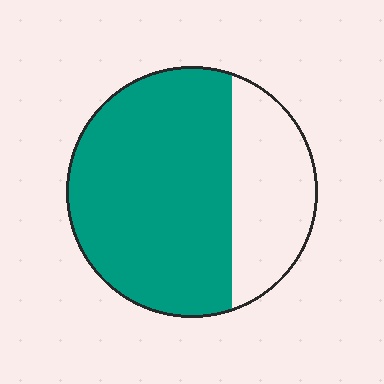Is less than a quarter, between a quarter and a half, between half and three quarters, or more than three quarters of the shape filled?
Between half and three quarters.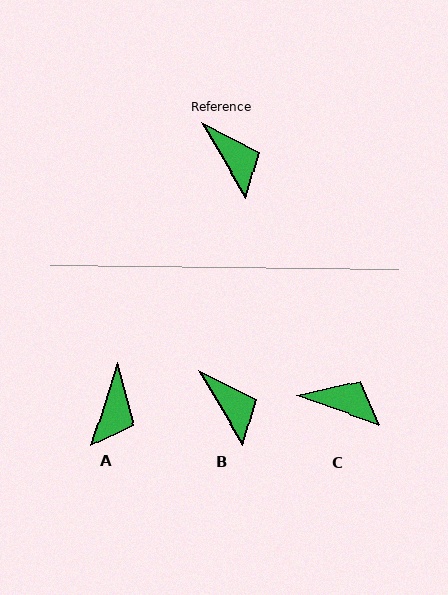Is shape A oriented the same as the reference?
No, it is off by about 47 degrees.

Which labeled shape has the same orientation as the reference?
B.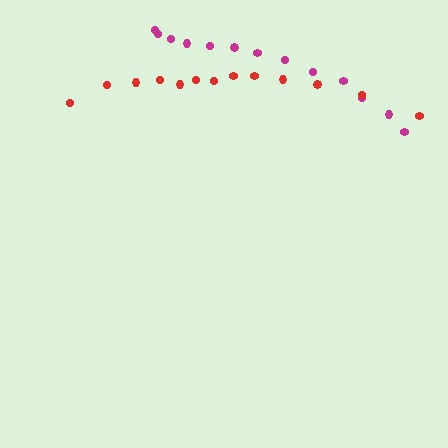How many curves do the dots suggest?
There are 2 distinct paths.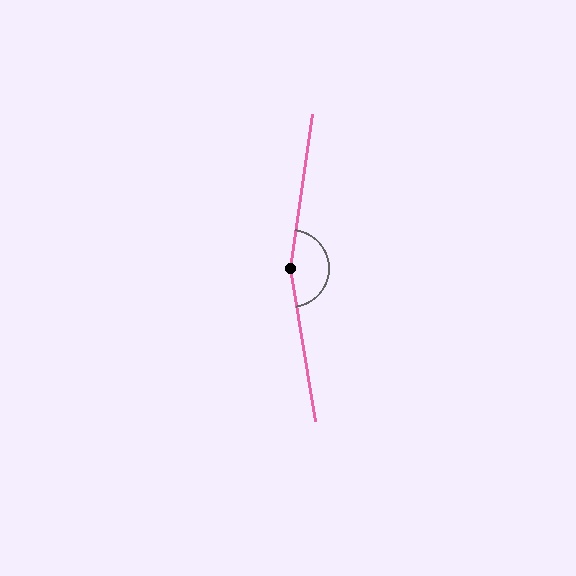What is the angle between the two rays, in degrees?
Approximately 163 degrees.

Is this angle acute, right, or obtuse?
It is obtuse.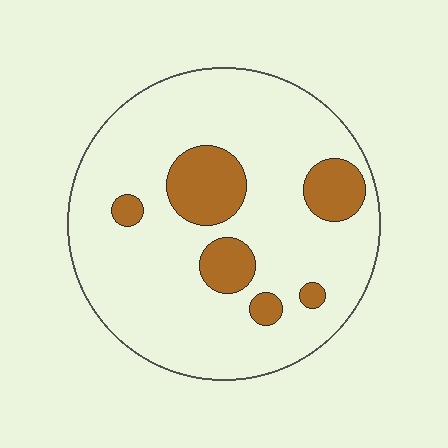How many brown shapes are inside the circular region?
6.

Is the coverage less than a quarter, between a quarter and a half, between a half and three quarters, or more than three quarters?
Less than a quarter.